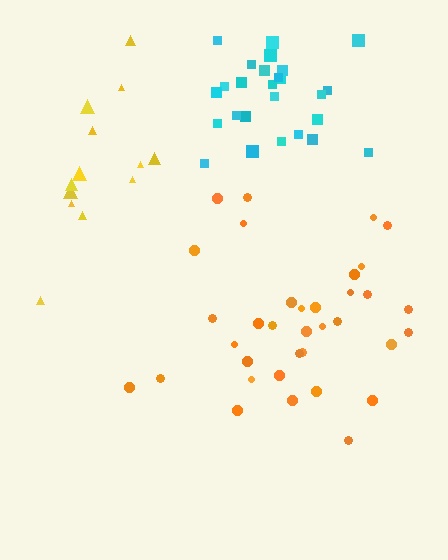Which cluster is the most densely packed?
Cyan.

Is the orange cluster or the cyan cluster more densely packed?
Cyan.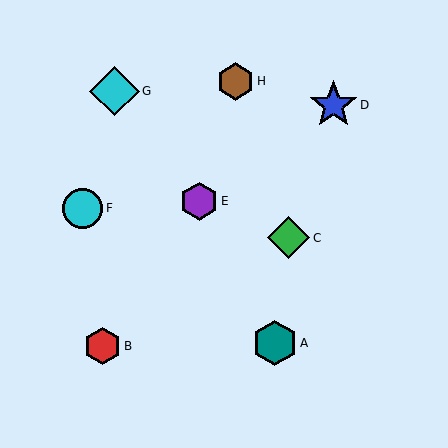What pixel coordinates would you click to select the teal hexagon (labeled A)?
Click at (275, 343) to select the teal hexagon A.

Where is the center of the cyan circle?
The center of the cyan circle is at (83, 208).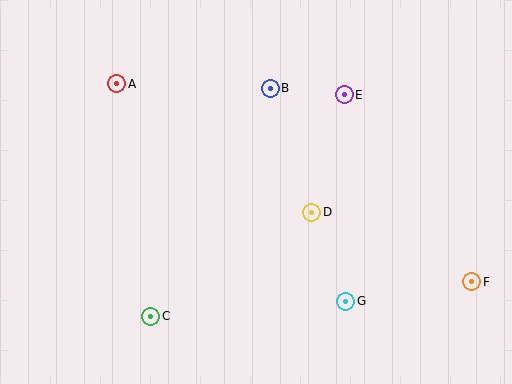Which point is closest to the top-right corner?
Point E is closest to the top-right corner.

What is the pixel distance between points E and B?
The distance between E and B is 74 pixels.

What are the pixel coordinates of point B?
Point B is at (270, 88).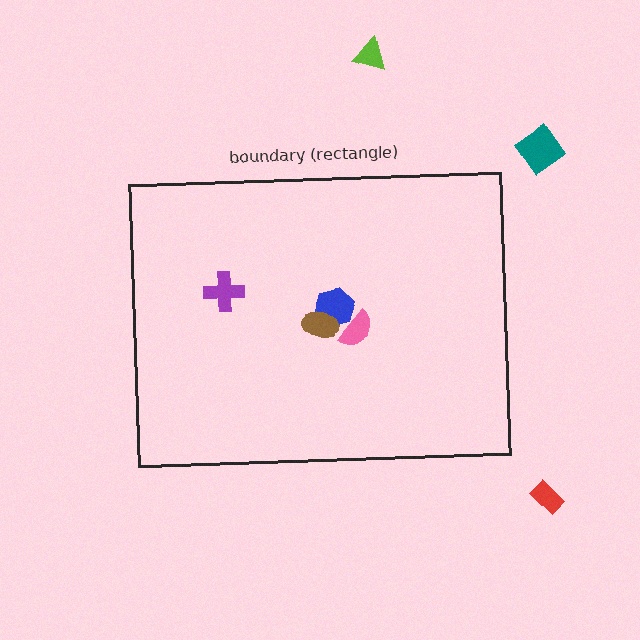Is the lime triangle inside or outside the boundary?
Outside.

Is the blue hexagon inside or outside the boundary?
Inside.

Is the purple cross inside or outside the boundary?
Inside.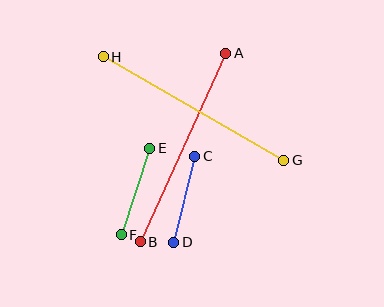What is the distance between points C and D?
The distance is approximately 89 pixels.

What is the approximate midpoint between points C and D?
The midpoint is at approximately (184, 199) pixels.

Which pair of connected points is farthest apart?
Points G and H are farthest apart.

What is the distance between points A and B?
The distance is approximately 207 pixels.